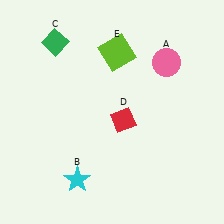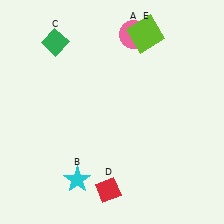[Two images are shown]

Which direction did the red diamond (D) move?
The red diamond (D) moved down.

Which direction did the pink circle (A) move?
The pink circle (A) moved left.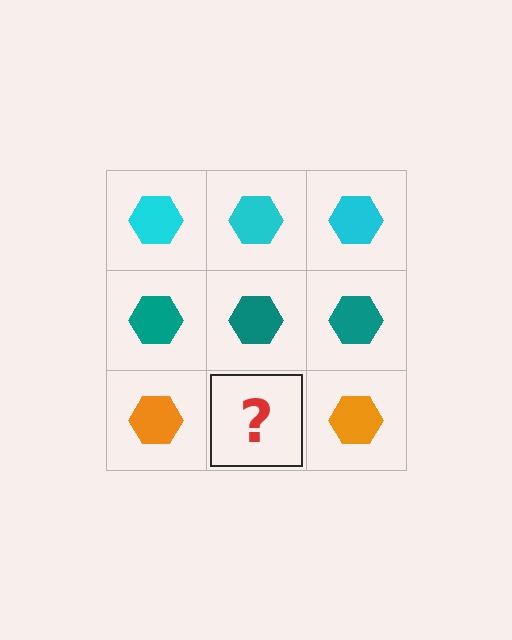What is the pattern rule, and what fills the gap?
The rule is that each row has a consistent color. The gap should be filled with an orange hexagon.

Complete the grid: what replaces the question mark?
The question mark should be replaced with an orange hexagon.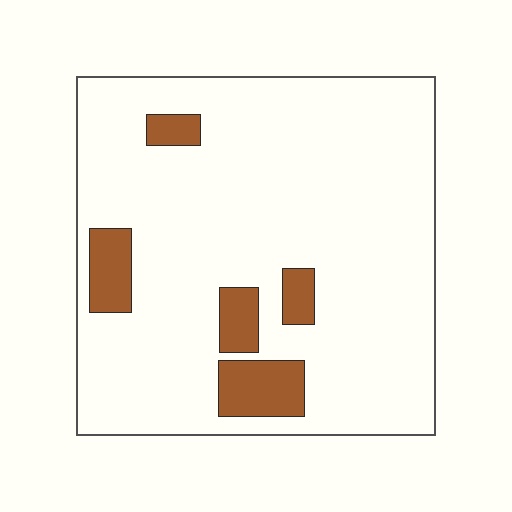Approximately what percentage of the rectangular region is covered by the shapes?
Approximately 10%.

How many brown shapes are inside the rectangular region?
5.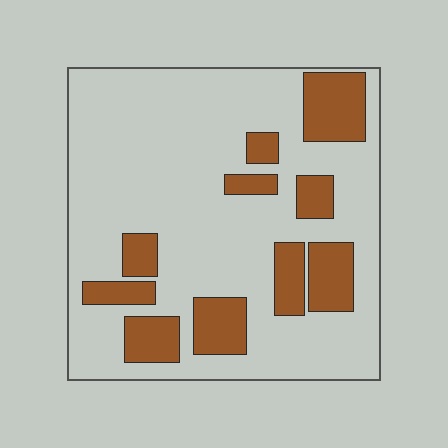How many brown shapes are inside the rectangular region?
10.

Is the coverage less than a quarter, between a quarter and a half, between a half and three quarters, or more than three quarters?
Less than a quarter.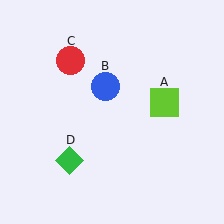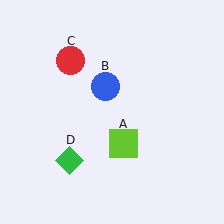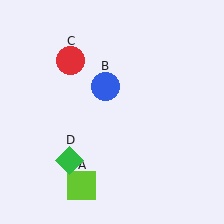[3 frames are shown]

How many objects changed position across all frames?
1 object changed position: lime square (object A).